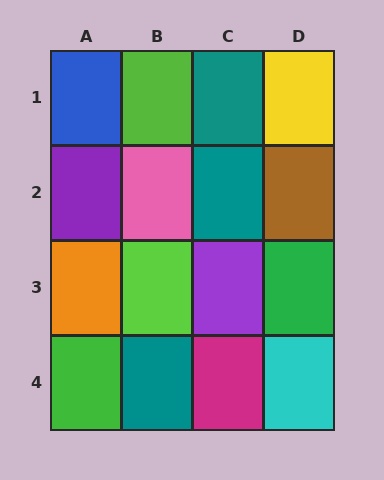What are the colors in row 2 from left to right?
Purple, pink, teal, brown.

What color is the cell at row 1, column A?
Blue.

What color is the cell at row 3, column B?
Lime.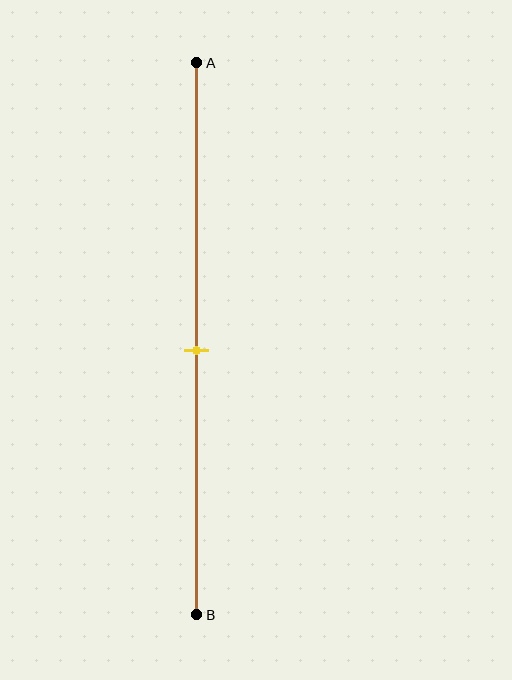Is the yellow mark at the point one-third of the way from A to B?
No, the mark is at about 50% from A, not at the 33% one-third point.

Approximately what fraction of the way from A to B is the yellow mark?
The yellow mark is approximately 50% of the way from A to B.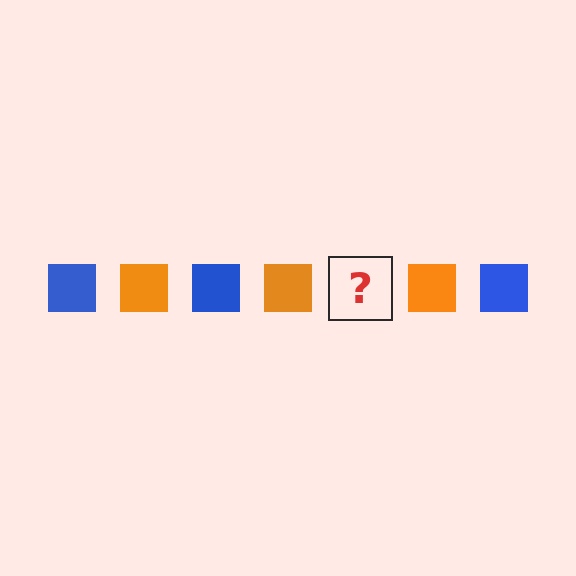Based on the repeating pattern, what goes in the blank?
The blank should be a blue square.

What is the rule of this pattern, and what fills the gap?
The rule is that the pattern cycles through blue, orange squares. The gap should be filled with a blue square.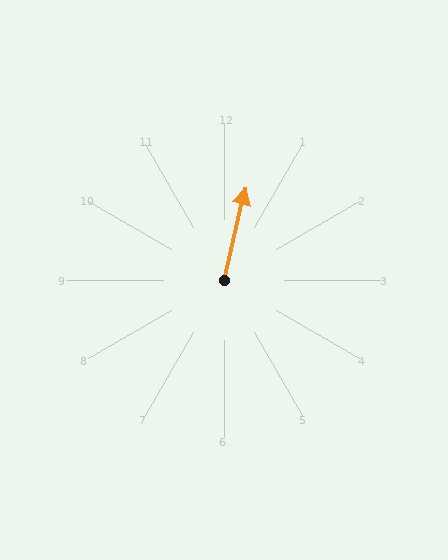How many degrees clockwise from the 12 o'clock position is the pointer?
Approximately 13 degrees.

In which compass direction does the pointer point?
North.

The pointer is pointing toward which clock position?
Roughly 12 o'clock.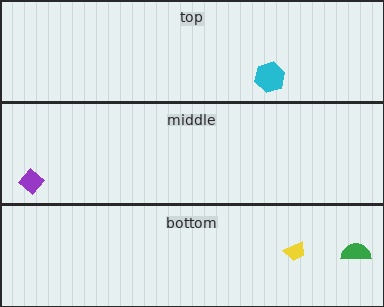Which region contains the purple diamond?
The middle region.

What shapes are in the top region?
The cyan hexagon.